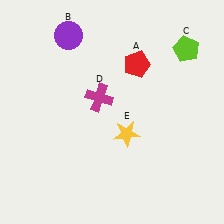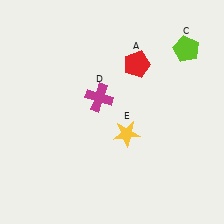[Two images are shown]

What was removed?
The purple circle (B) was removed in Image 2.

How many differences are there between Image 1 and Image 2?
There is 1 difference between the two images.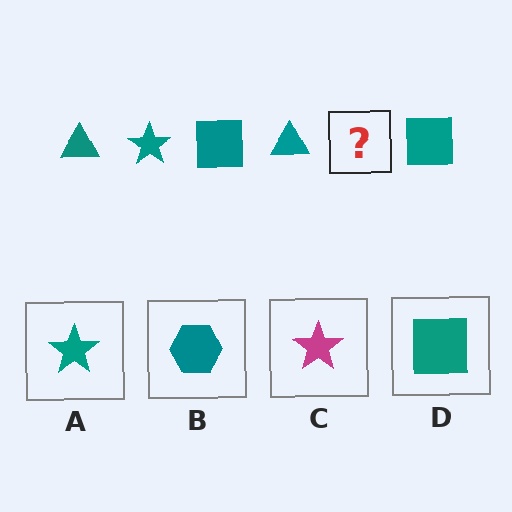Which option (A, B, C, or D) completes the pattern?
A.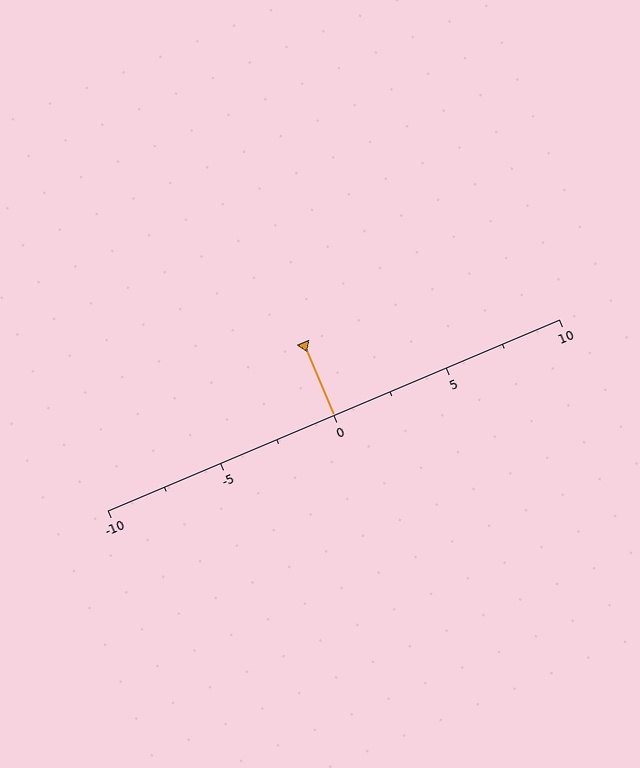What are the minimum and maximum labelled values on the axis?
The axis runs from -10 to 10.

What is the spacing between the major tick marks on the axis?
The major ticks are spaced 5 apart.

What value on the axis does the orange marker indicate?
The marker indicates approximately 0.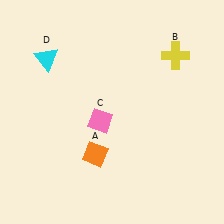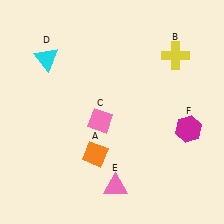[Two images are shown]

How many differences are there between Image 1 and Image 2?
There are 2 differences between the two images.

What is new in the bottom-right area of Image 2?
A magenta hexagon (F) was added in the bottom-right area of Image 2.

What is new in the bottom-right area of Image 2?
A pink triangle (E) was added in the bottom-right area of Image 2.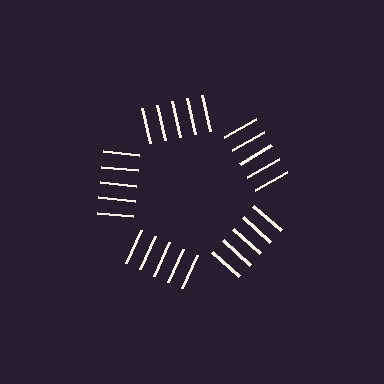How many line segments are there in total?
25 — 5 along each of the 5 edges.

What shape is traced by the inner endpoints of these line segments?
An illusory pentagon — the line segments terminate on its edges but no continuous stroke is drawn.